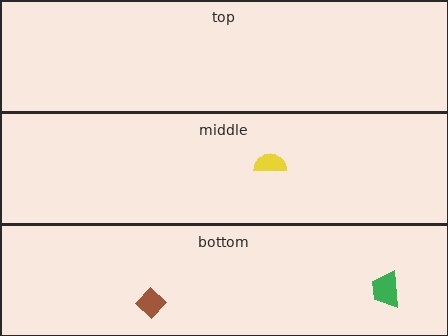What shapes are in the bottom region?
The green trapezoid, the brown diamond.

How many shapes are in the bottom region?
2.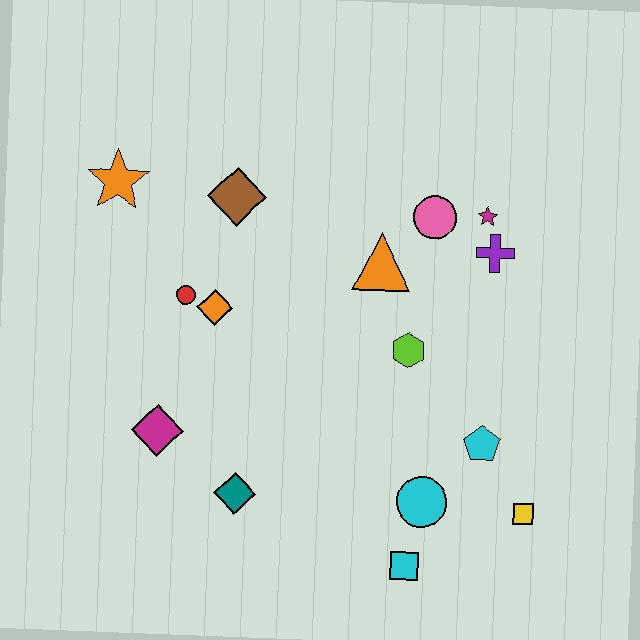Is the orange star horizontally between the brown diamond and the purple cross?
No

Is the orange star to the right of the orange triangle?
No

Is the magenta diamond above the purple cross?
No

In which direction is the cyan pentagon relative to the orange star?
The cyan pentagon is to the right of the orange star.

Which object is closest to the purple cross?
The magenta star is closest to the purple cross.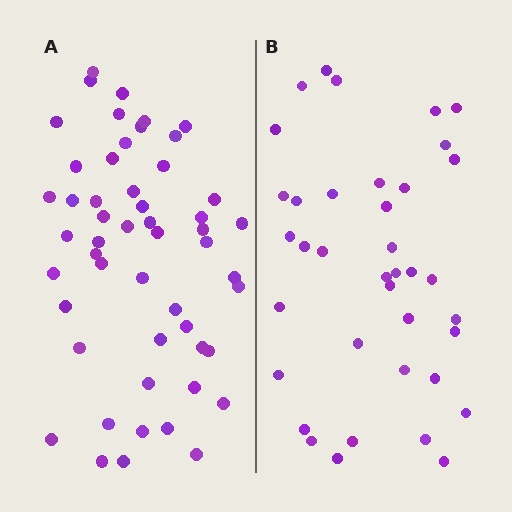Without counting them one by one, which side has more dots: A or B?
Region A (the left region) has more dots.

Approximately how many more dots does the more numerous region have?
Region A has approximately 15 more dots than region B.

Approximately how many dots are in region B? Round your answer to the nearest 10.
About 40 dots. (The exact count is 38, which rounds to 40.)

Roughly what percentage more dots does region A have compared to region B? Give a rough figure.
About 35% more.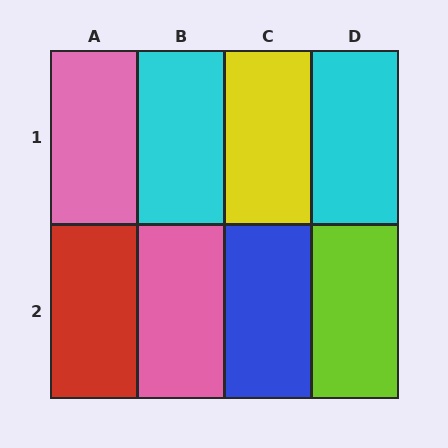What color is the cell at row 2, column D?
Lime.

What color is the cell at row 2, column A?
Red.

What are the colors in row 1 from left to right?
Pink, cyan, yellow, cyan.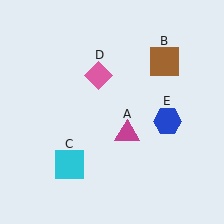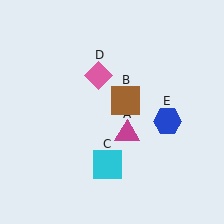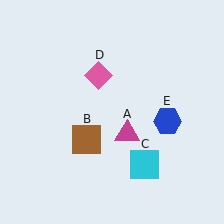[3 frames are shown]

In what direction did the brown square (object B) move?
The brown square (object B) moved down and to the left.